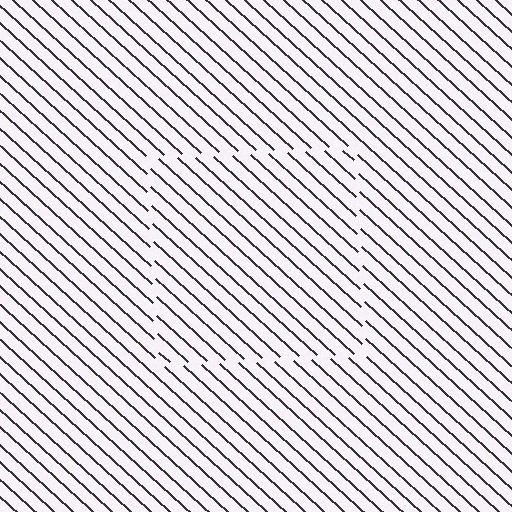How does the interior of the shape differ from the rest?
The interior of the shape contains the same grating, shifted by half a period — the contour is defined by the phase discontinuity where line-ends from the inner and outer gratings abut.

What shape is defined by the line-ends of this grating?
An illusory square. The interior of the shape contains the same grating, shifted by half a period — the contour is defined by the phase discontinuity where line-ends from the inner and outer gratings abut.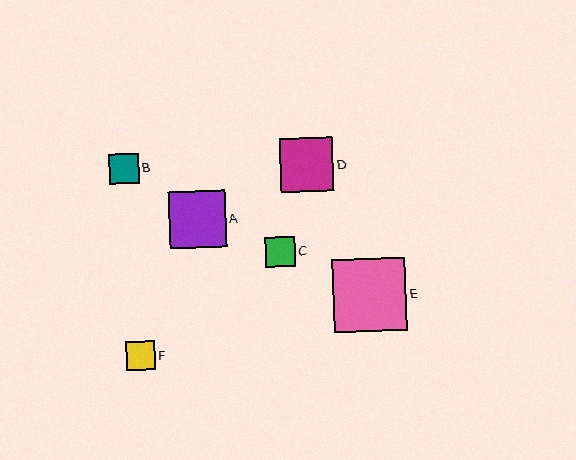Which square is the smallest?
Square F is the smallest with a size of approximately 29 pixels.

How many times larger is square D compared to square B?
Square D is approximately 1.8 times the size of square B.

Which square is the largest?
Square E is the largest with a size of approximately 73 pixels.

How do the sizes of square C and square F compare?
Square C and square F are approximately the same size.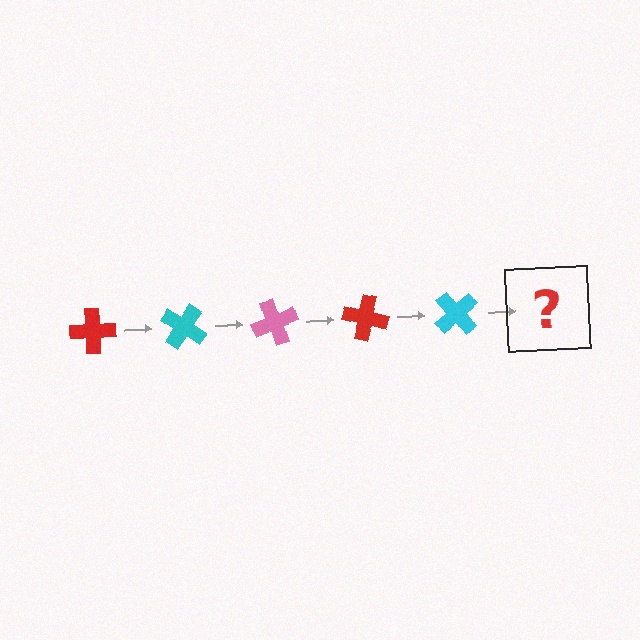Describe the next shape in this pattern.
It should be a pink cross, rotated 175 degrees from the start.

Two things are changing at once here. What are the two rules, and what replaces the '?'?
The two rules are that it rotates 35 degrees each step and the color cycles through red, cyan, and pink. The '?' should be a pink cross, rotated 175 degrees from the start.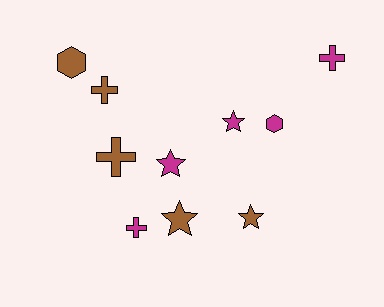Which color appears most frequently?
Magenta, with 5 objects.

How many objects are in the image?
There are 10 objects.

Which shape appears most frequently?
Star, with 4 objects.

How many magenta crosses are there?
There are 2 magenta crosses.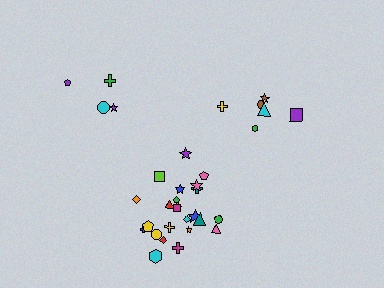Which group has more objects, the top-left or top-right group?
The top-right group.